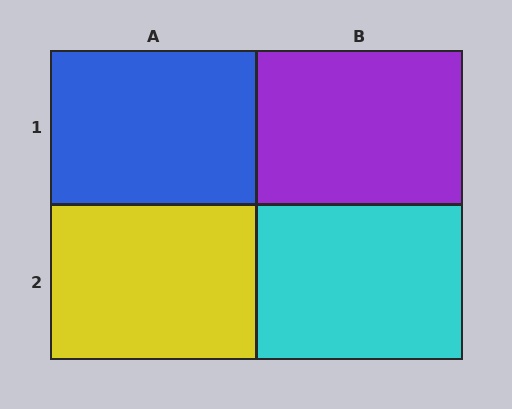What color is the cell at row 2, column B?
Cyan.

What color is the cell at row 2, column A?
Yellow.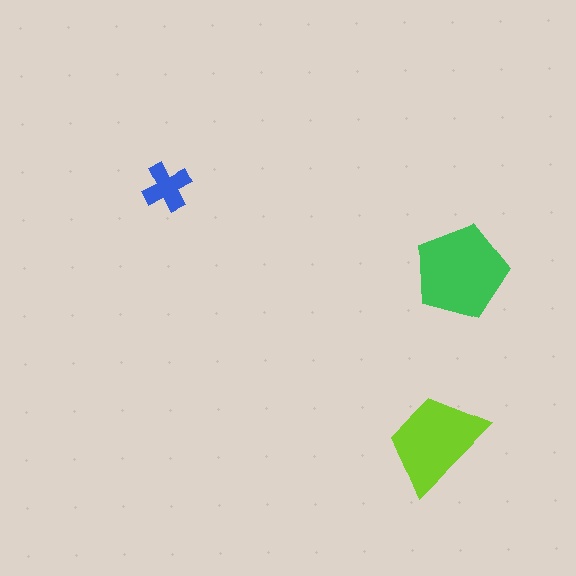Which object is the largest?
The green pentagon.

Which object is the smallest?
The blue cross.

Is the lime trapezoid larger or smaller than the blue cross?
Larger.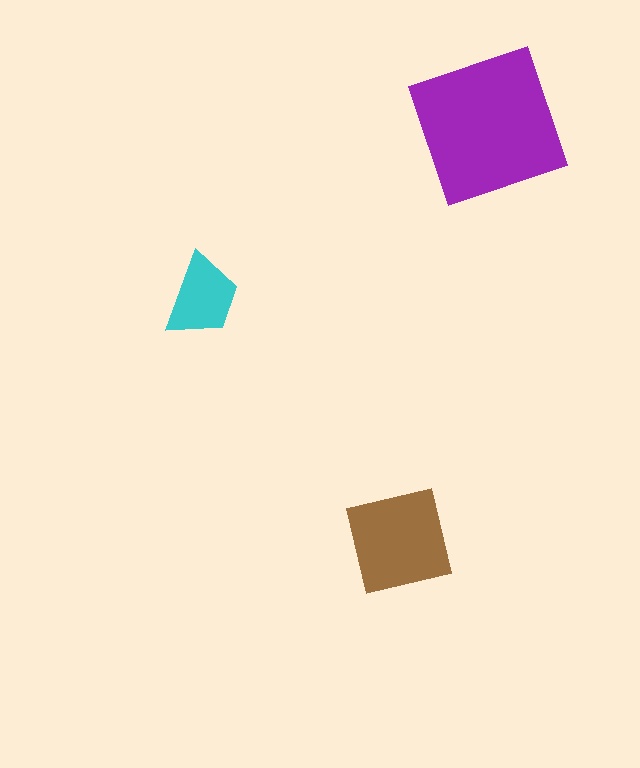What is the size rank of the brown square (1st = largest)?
2nd.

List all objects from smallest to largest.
The cyan trapezoid, the brown square, the purple square.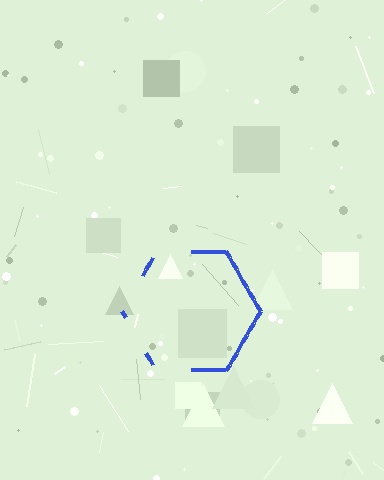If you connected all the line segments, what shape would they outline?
They would outline a hexagon.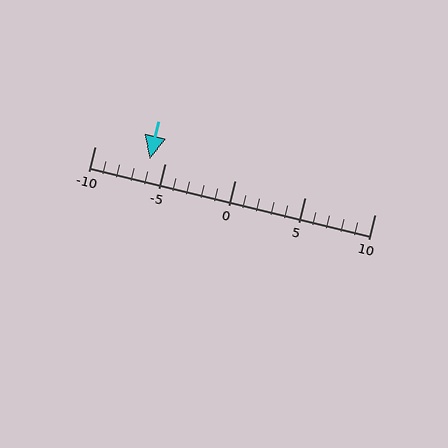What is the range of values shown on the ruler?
The ruler shows values from -10 to 10.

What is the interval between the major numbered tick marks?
The major tick marks are spaced 5 units apart.